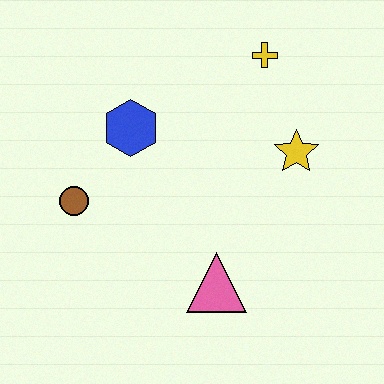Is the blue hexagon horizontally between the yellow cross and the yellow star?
No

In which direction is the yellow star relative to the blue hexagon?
The yellow star is to the right of the blue hexagon.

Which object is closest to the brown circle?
The blue hexagon is closest to the brown circle.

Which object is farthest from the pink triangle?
The yellow cross is farthest from the pink triangle.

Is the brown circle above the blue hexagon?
No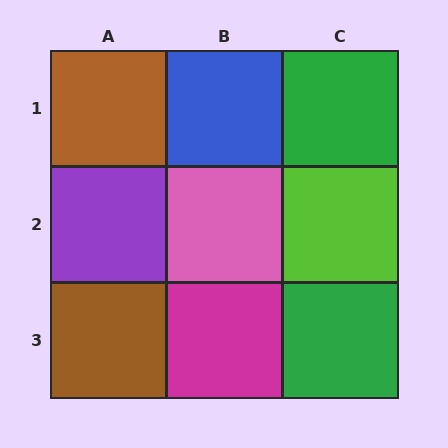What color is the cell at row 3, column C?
Green.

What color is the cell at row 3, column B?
Magenta.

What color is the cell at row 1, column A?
Brown.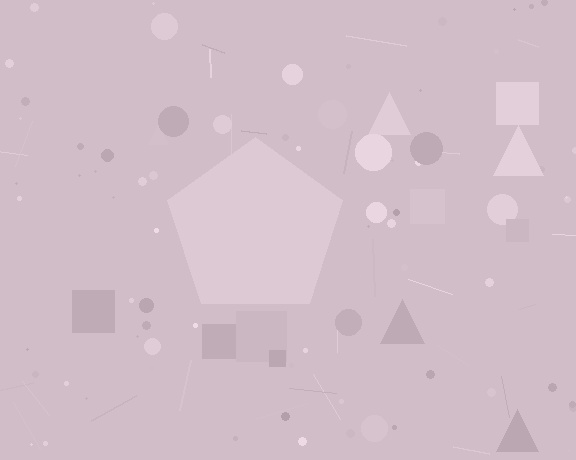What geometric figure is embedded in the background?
A pentagon is embedded in the background.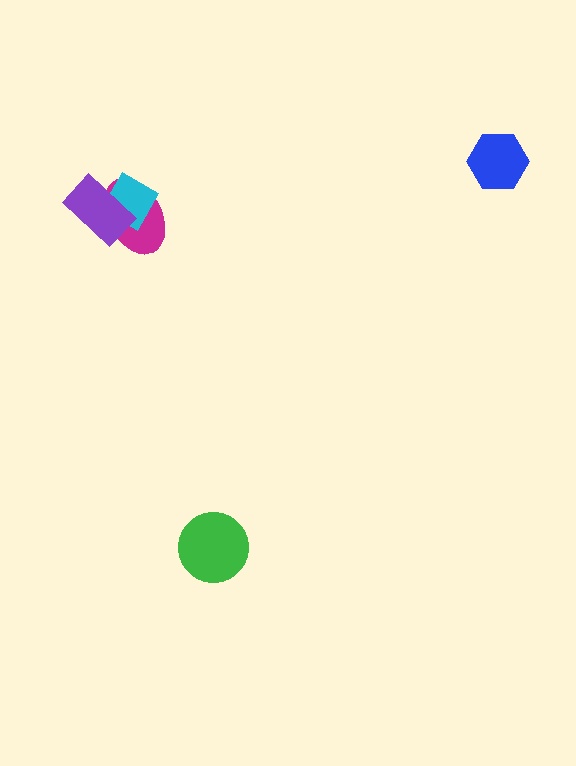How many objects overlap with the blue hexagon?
0 objects overlap with the blue hexagon.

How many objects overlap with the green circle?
0 objects overlap with the green circle.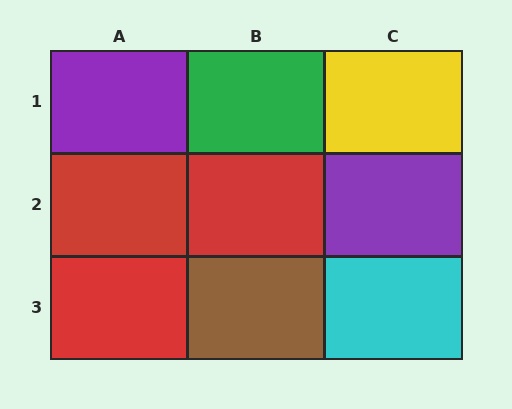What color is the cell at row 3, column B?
Brown.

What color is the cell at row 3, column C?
Cyan.